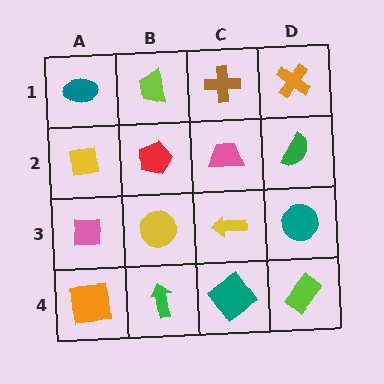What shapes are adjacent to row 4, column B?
A yellow circle (row 3, column B), an orange square (row 4, column A), a teal diamond (row 4, column C).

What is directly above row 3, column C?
A pink trapezoid.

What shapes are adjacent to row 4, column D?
A teal circle (row 3, column D), a teal diamond (row 4, column C).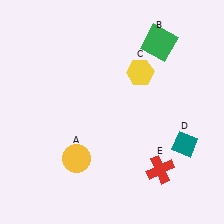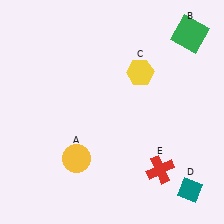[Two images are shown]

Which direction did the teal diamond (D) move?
The teal diamond (D) moved down.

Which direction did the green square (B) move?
The green square (B) moved right.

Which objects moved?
The objects that moved are: the green square (B), the teal diamond (D).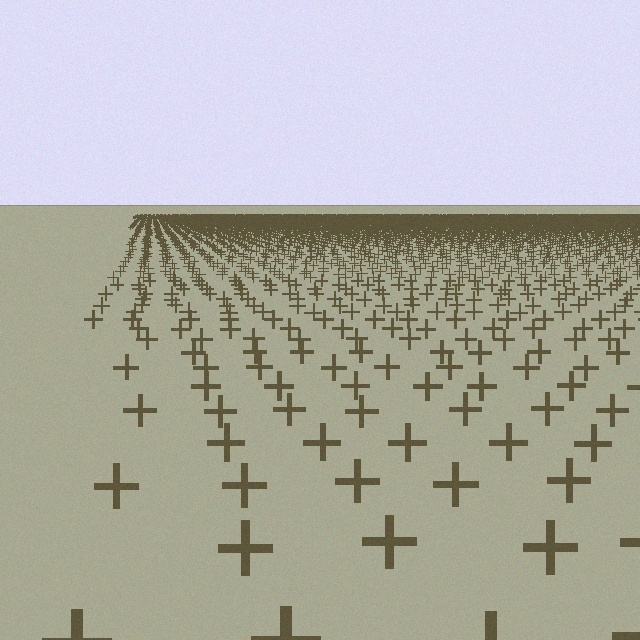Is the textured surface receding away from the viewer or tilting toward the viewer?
The surface is receding away from the viewer. Texture elements get smaller and denser toward the top.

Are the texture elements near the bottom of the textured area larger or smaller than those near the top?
Larger. Near the bottom, elements are closer to the viewer and appear at a bigger on-screen size.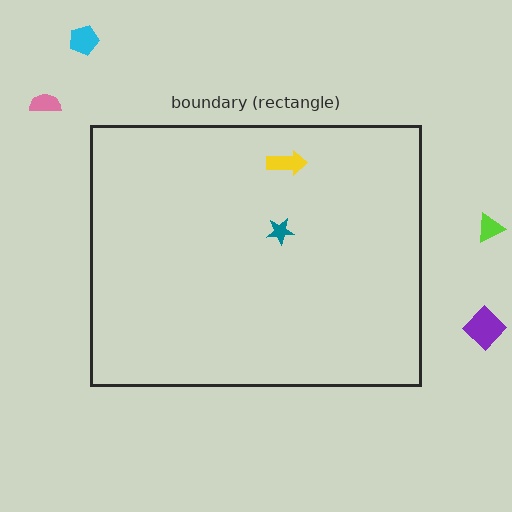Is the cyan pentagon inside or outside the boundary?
Outside.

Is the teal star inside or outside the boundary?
Inside.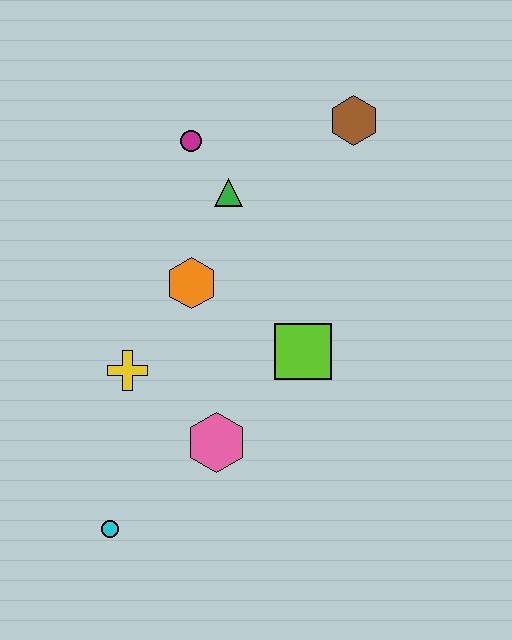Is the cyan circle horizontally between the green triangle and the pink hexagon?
No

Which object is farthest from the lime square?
The cyan circle is farthest from the lime square.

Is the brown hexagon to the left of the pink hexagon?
No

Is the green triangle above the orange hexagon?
Yes